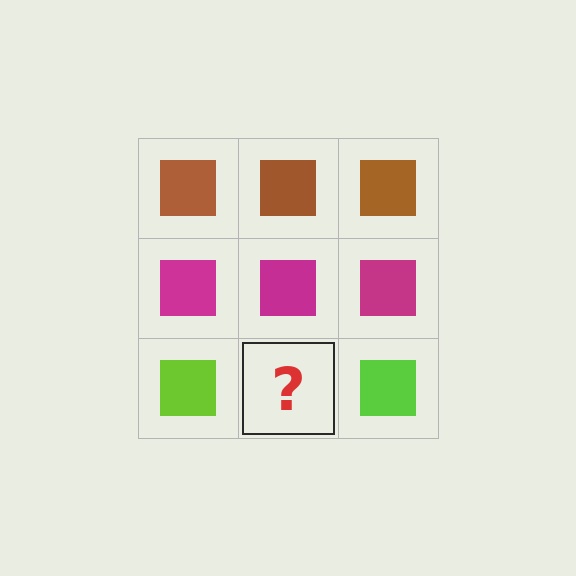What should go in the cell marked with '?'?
The missing cell should contain a lime square.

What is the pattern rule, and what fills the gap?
The rule is that each row has a consistent color. The gap should be filled with a lime square.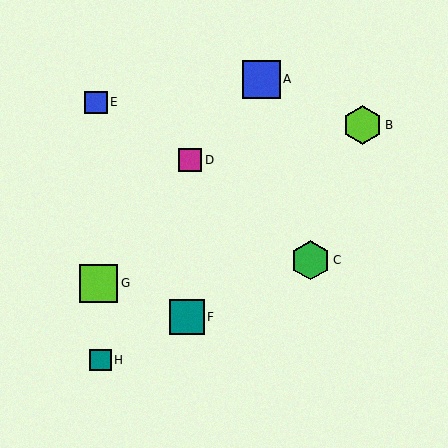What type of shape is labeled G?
Shape G is a lime square.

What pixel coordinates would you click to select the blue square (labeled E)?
Click at (96, 102) to select the blue square E.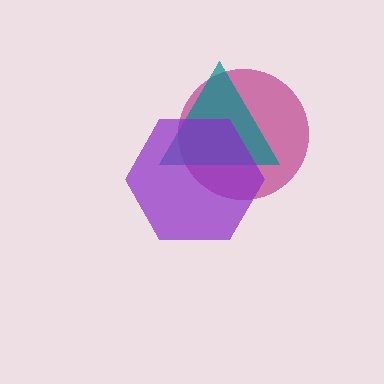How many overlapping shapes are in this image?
There are 3 overlapping shapes in the image.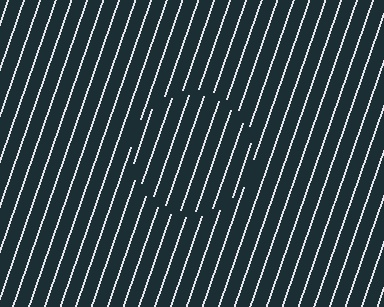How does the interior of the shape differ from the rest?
The interior of the shape contains the same grating, shifted by half a period — the contour is defined by the phase discontinuity where line-ends from the inner and outer gratings abut.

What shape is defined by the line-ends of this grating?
An illusory circle. The interior of the shape contains the same grating, shifted by half a period — the contour is defined by the phase discontinuity where line-ends from the inner and outer gratings abut.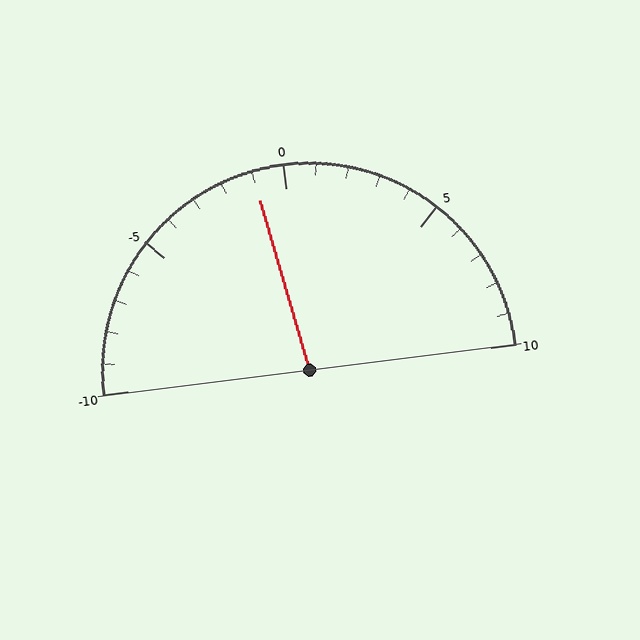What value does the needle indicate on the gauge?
The needle indicates approximately -1.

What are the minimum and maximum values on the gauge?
The gauge ranges from -10 to 10.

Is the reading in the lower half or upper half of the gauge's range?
The reading is in the lower half of the range (-10 to 10).